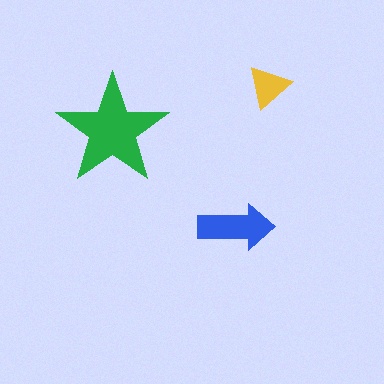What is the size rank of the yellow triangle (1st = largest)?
3rd.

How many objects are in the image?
There are 3 objects in the image.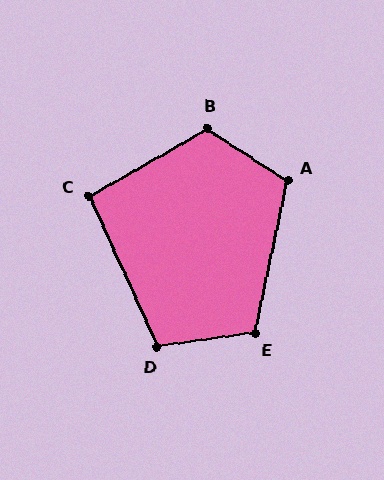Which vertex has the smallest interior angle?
C, at approximately 95 degrees.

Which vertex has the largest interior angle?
B, at approximately 117 degrees.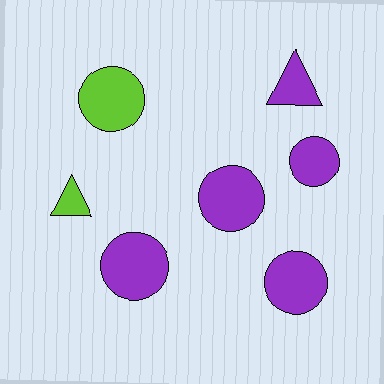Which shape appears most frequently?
Circle, with 5 objects.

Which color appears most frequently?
Purple, with 5 objects.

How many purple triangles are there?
There is 1 purple triangle.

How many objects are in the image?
There are 7 objects.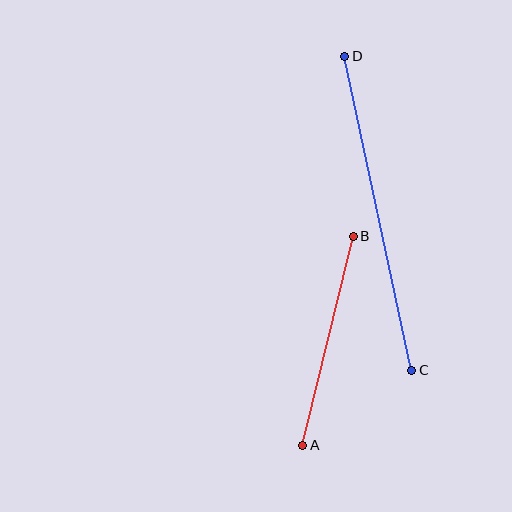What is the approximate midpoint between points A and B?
The midpoint is at approximately (328, 341) pixels.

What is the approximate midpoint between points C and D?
The midpoint is at approximately (378, 213) pixels.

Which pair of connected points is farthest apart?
Points C and D are farthest apart.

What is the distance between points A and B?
The distance is approximately 215 pixels.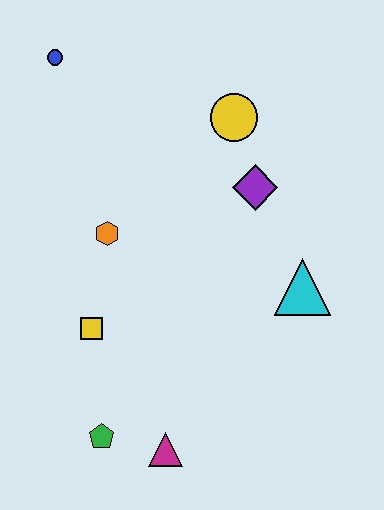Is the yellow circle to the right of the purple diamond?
No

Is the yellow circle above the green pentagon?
Yes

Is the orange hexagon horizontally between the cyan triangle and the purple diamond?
No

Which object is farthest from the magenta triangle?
The blue circle is farthest from the magenta triangle.